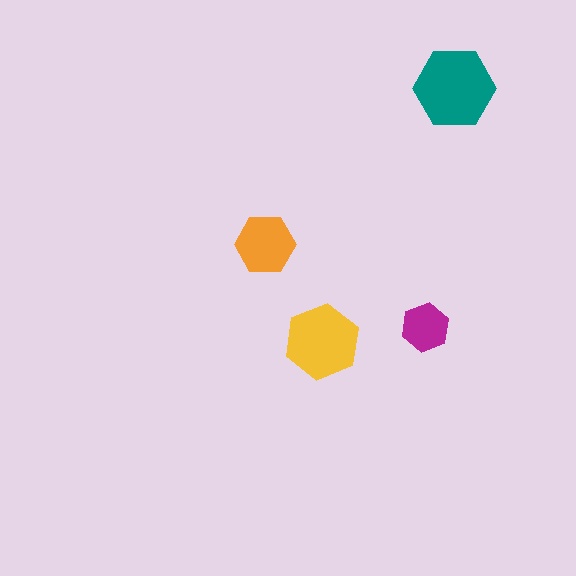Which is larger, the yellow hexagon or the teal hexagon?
The teal one.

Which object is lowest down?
The yellow hexagon is bottommost.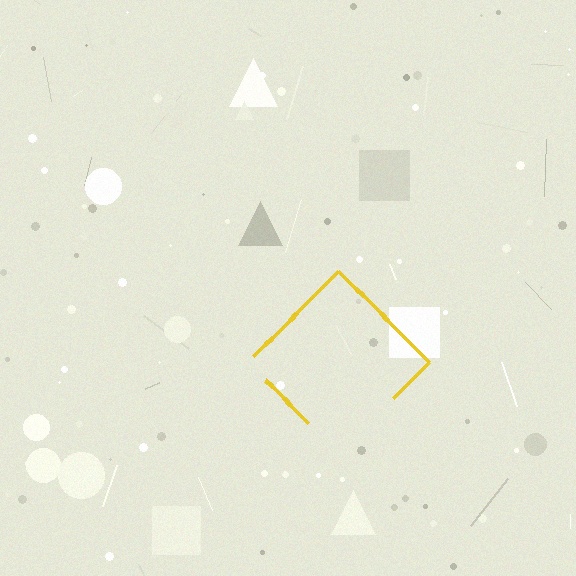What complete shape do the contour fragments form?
The contour fragments form a diamond.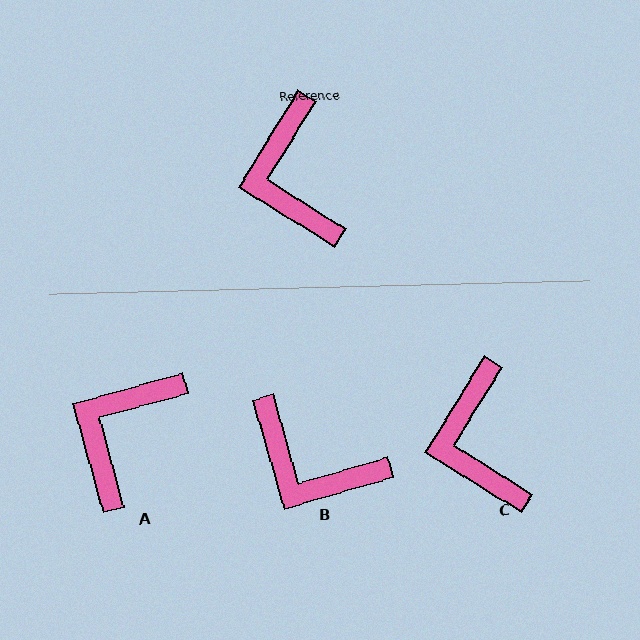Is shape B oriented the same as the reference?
No, it is off by about 48 degrees.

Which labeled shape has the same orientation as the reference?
C.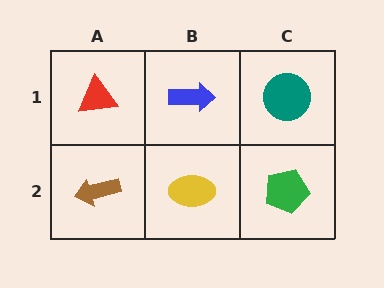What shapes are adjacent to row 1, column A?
A brown arrow (row 2, column A), a blue arrow (row 1, column B).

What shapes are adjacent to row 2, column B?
A blue arrow (row 1, column B), a brown arrow (row 2, column A), a green pentagon (row 2, column C).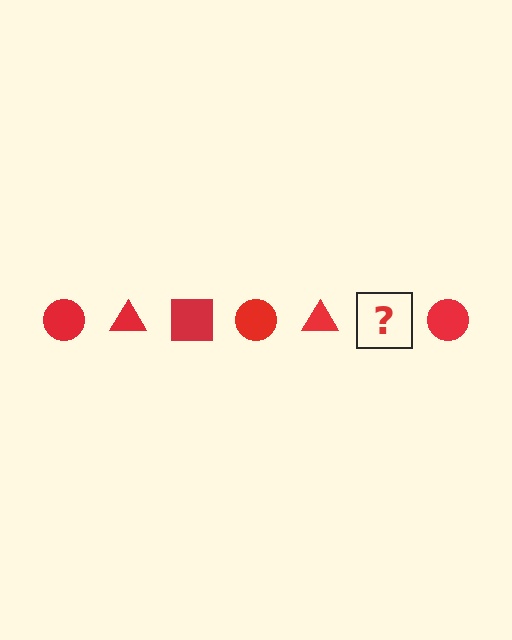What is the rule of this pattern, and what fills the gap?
The rule is that the pattern cycles through circle, triangle, square shapes in red. The gap should be filled with a red square.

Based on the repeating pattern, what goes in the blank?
The blank should be a red square.